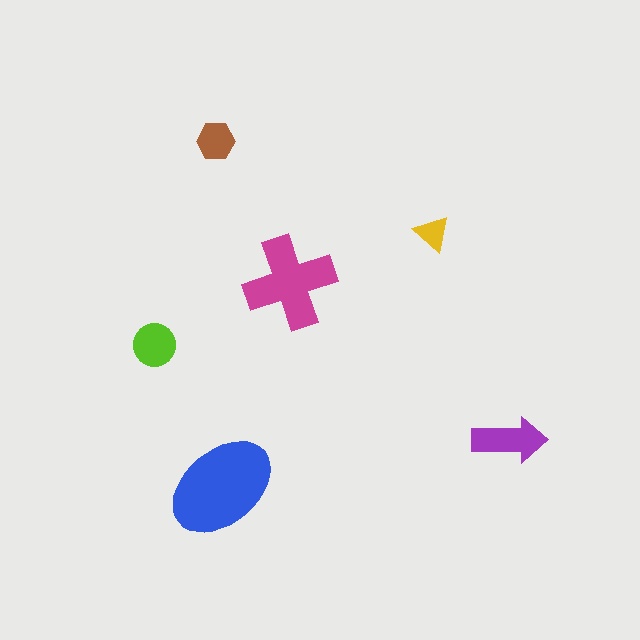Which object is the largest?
The blue ellipse.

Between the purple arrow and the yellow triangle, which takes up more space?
The purple arrow.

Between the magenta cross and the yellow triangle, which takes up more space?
The magenta cross.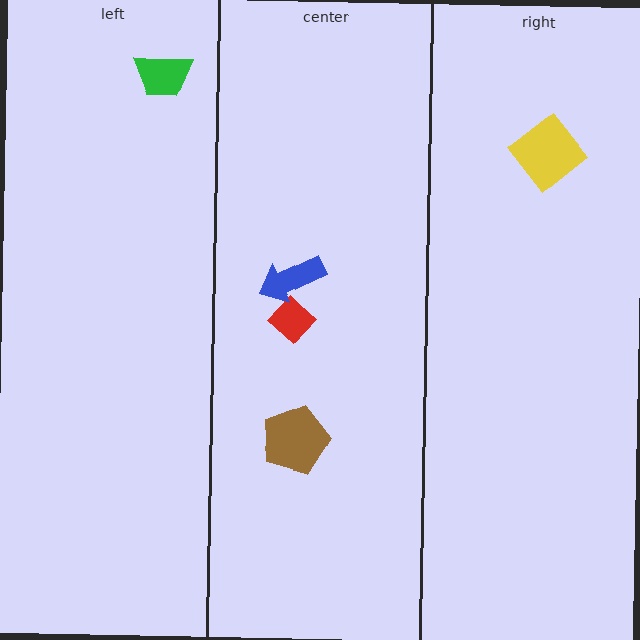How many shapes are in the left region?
1.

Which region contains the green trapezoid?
The left region.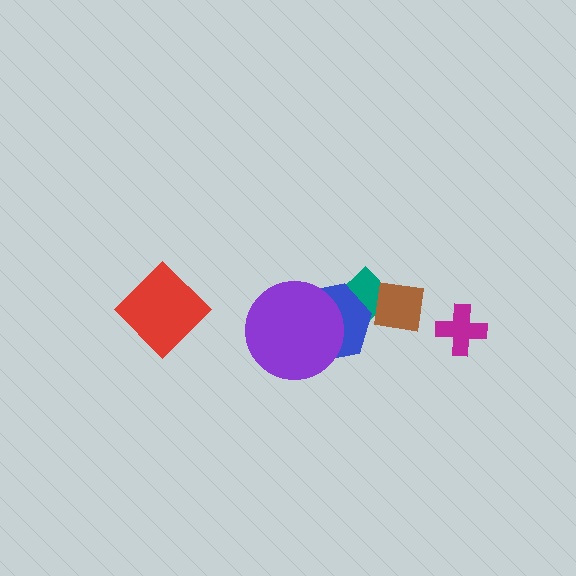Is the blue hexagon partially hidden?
Yes, it is partially covered by another shape.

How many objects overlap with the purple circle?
1 object overlaps with the purple circle.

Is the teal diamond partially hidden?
Yes, it is partially covered by another shape.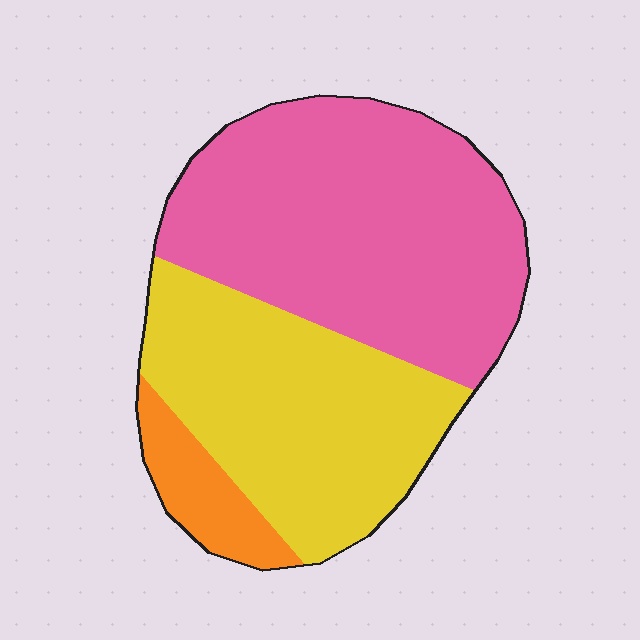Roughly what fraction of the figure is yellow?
Yellow covers around 40% of the figure.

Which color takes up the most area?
Pink, at roughly 50%.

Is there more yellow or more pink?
Pink.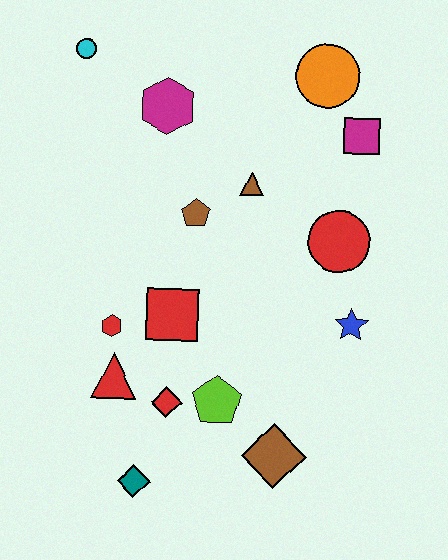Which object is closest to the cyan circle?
The magenta hexagon is closest to the cyan circle.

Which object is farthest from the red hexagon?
The orange circle is farthest from the red hexagon.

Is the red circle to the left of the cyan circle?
No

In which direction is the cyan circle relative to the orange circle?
The cyan circle is to the left of the orange circle.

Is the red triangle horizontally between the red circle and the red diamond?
No